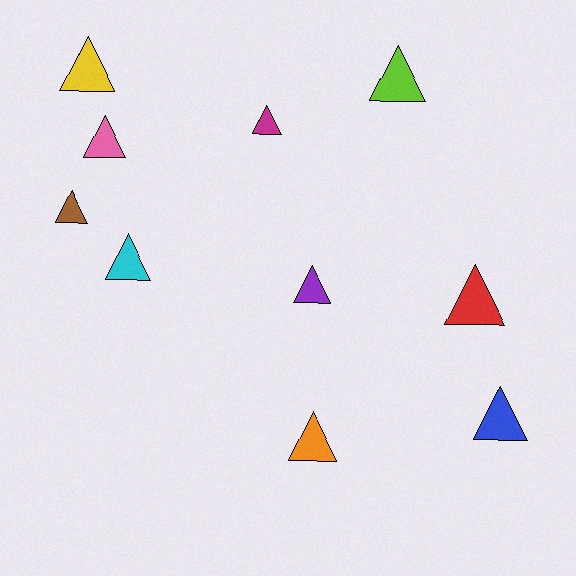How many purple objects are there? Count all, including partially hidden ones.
There is 1 purple object.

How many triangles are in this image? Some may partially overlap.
There are 10 triangles.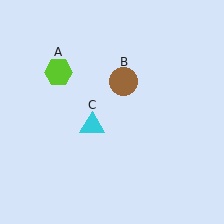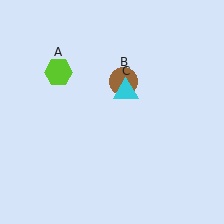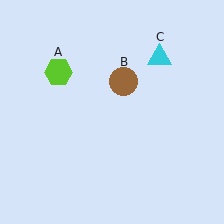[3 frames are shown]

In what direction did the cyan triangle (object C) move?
The cyan triangle (object C) moved up and to the right.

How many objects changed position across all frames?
1 object changed position: cyan triangle (object C).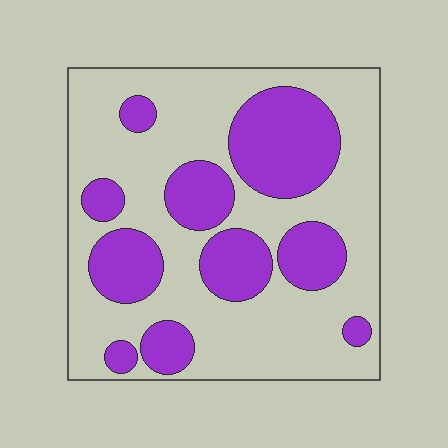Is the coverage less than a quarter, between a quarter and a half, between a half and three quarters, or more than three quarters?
Between a quarter and a half.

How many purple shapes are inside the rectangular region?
10.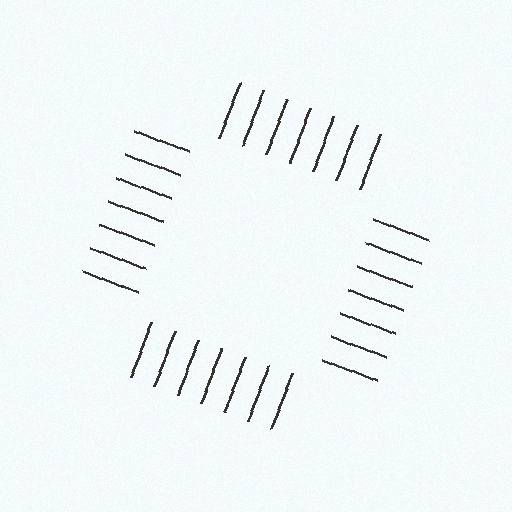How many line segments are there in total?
28 — 7 along each of the 4 edges.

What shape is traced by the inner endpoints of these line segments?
An illusory square — the line segments terminate on its edges but no continuous stroke is drawn.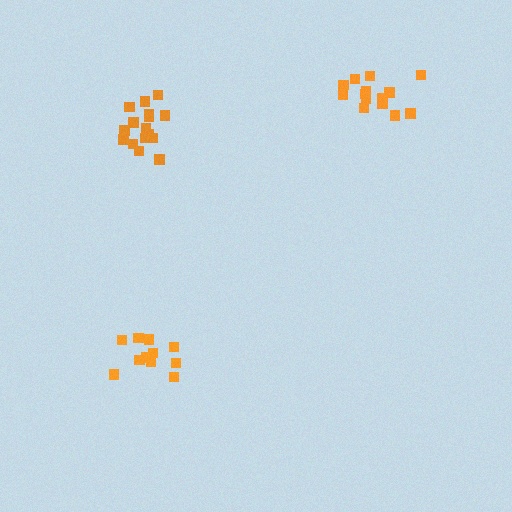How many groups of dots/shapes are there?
There are 3 groups.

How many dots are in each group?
Group 1: 16 dots, Group 2: 14 dots, Group 3: 11 dots (41 total).